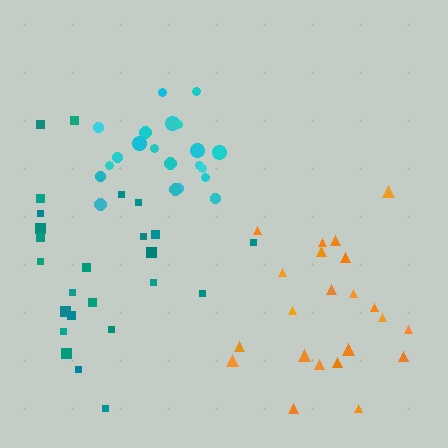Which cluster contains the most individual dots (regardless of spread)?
Teal (25).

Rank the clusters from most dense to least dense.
cyan, orange, teal.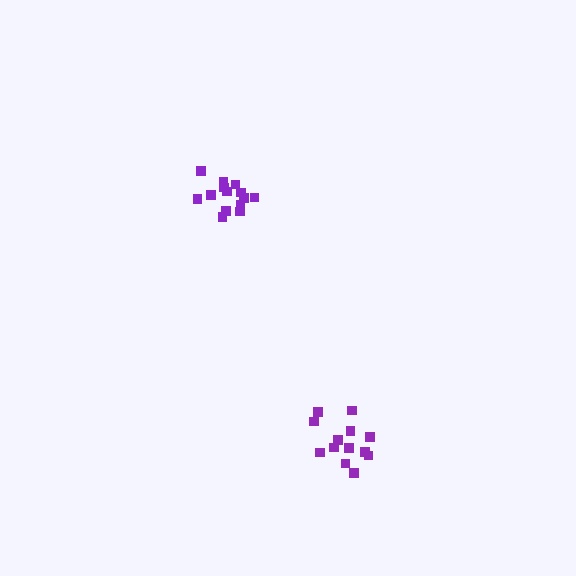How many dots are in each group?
Group 1: 14 dots, Group 2: 13 dots (27 total).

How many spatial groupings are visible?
There are 2 spatial groupings.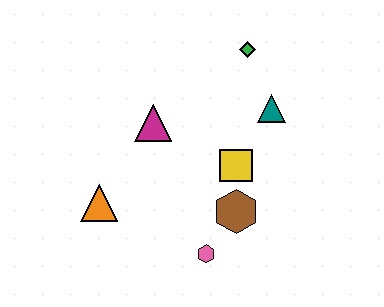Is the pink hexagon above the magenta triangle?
No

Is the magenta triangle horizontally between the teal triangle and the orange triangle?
Yes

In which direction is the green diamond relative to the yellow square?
The green diamond is above the yellow square.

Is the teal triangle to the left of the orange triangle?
No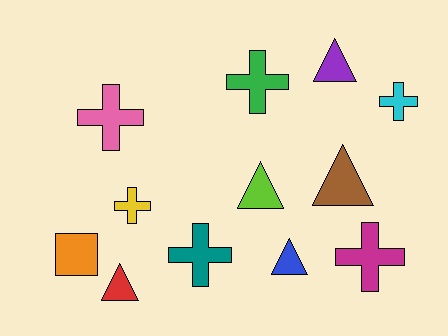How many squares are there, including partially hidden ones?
There is 1 square.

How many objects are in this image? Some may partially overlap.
There are 12 objects.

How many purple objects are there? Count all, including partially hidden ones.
There is 1 purple object.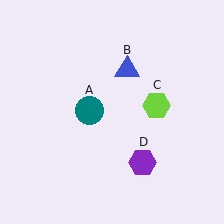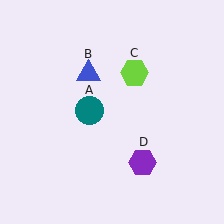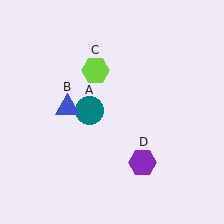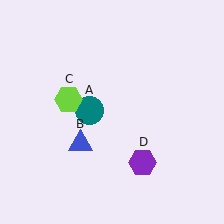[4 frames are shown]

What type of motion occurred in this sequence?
The blue triangle (object B), lime hexagon (object C) rotated counterclockwise around the center of the scene.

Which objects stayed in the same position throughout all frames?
Teal circle (object A) and purple hexagon (object D) remained stationary.